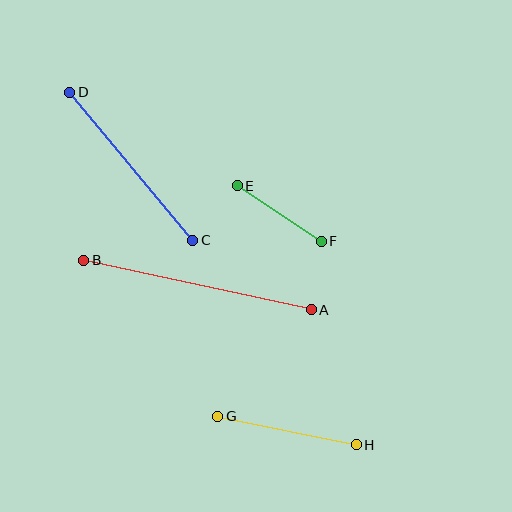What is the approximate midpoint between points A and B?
The midpoint is at approximately (198, 285) pixels.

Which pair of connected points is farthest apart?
Points A and B are farthest apart.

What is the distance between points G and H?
The distance is approximately 142 pixels.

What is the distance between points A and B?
The distance is approximately 233 pixels.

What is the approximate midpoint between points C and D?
The midpoint is at approximately (131, 166) pixels.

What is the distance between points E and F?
The distance is approximately 101 pixels.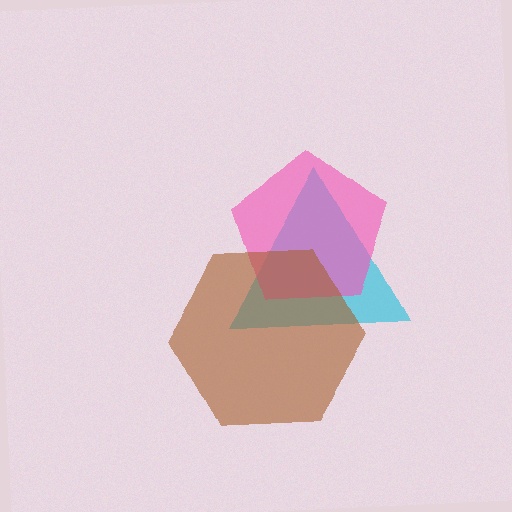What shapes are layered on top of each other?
The layered shapes are: a cyan triangle, a pink pentagon, a brown hexagon.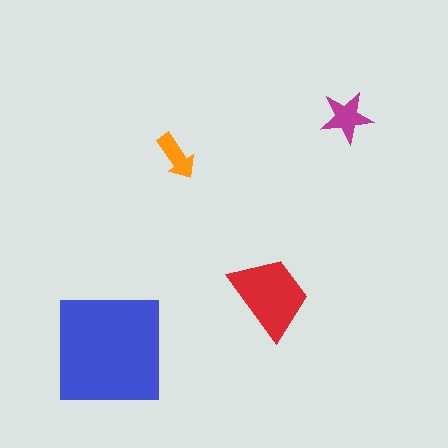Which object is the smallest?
The orange arrow.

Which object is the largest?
The blue square.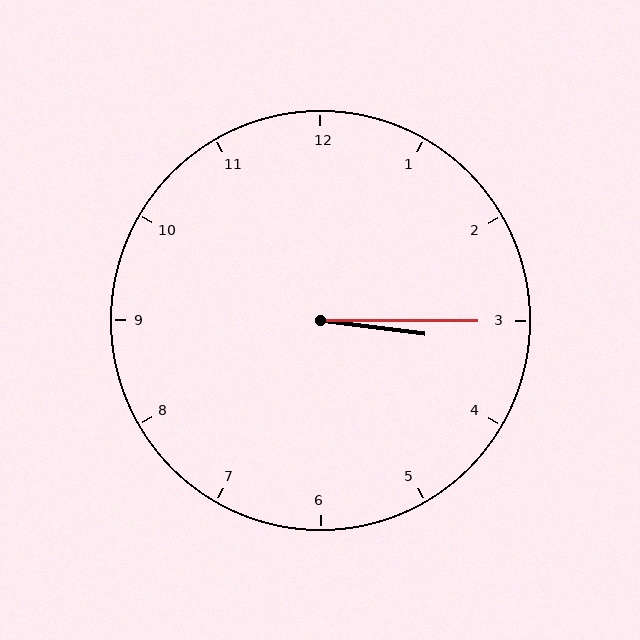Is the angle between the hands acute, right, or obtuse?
It is acute.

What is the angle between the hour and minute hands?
Approximately 8 degrees.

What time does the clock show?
3:15.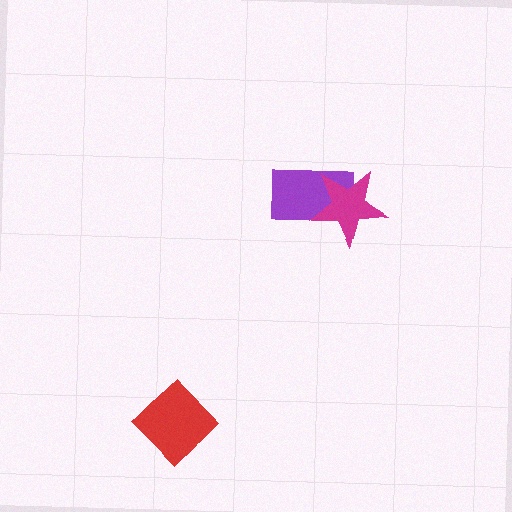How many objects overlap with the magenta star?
1 object overlaps with the magenta star.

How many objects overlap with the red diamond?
0 objects overlap with the red diamond.